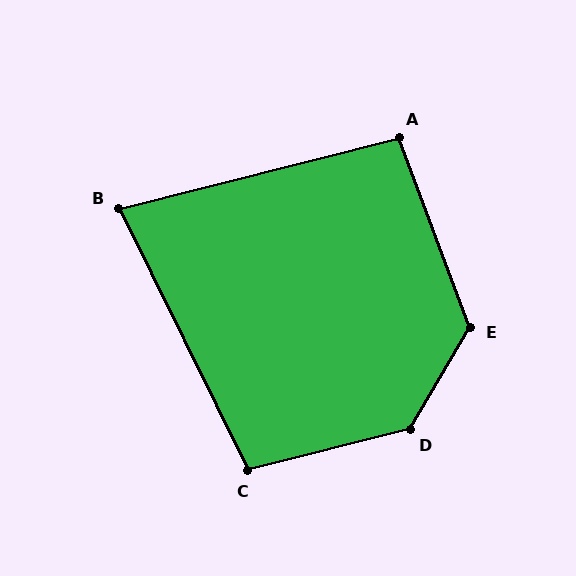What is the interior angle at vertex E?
Approximately 129 degrees (obtuse).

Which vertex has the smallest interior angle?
B, at approximately 78 degrees.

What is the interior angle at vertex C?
Approximately 102 degrees (obtuse).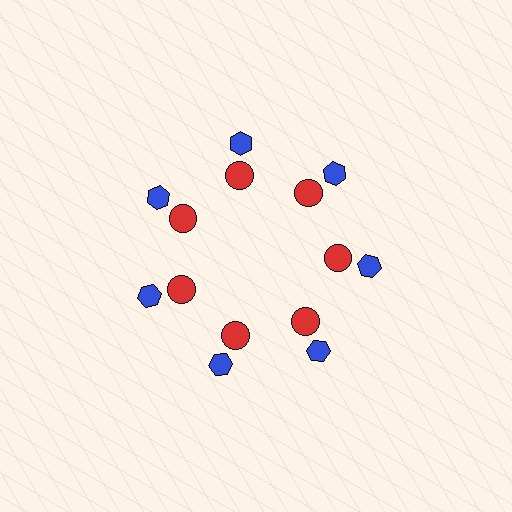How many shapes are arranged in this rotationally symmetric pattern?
There are 21 shapes, arranged in 7 groups of 3.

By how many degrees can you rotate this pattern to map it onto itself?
The pattern maps onto itself every 51 degrees of rotation.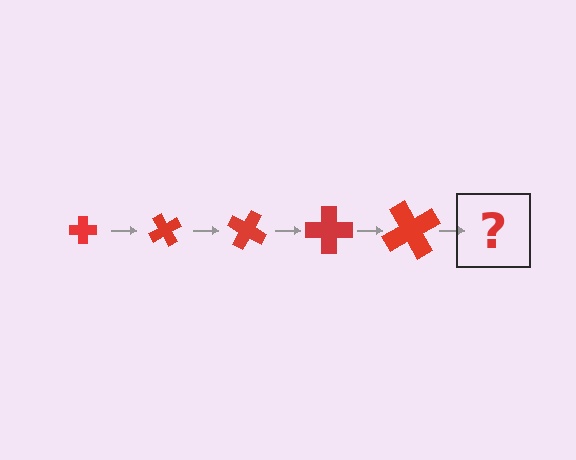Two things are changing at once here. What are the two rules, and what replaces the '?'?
The two rules are that the cross grows larger each step and it rotates 60 degrees each step. The '?' should be a cross, larger than the previous one and rotated 300 degrees from the start.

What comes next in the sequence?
The next element should be a cross, larger than the previous one and rotated 300 degrees from the start.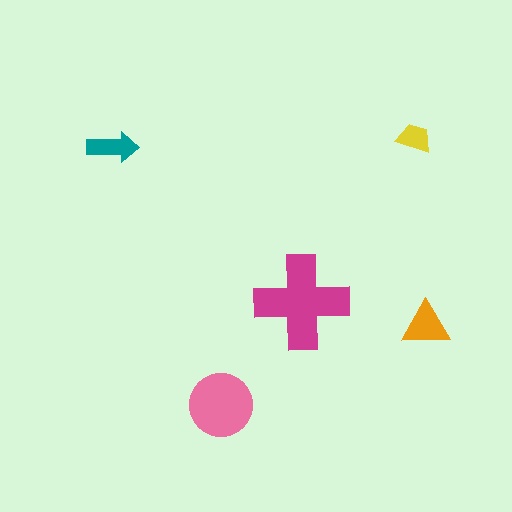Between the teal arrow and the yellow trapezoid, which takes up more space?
The teal arrow.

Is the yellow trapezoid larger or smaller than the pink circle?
Smaller.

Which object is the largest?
The magenta cross.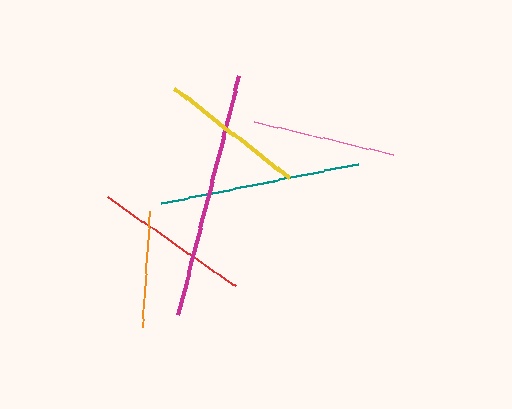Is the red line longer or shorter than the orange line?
The red line is longer than the orange line.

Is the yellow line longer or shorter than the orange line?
The yellow line is longer than the orange line.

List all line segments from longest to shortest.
From longest to shortest: magenta, teal, red, yellow, pink, orange.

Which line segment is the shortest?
The orange line is the shortest at approximately 116 pixels.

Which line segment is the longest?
The magenta line is the longest at approximately 246 pixels.